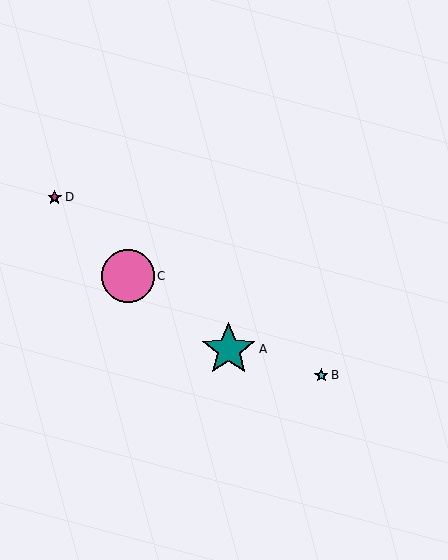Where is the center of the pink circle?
The center of the pink circle is at (128, 276).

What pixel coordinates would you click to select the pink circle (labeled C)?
Click at (128, 276) to select the pink circle C.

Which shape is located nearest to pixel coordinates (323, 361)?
The cyan star (labeled B) at (321, 375) is nearest to that location.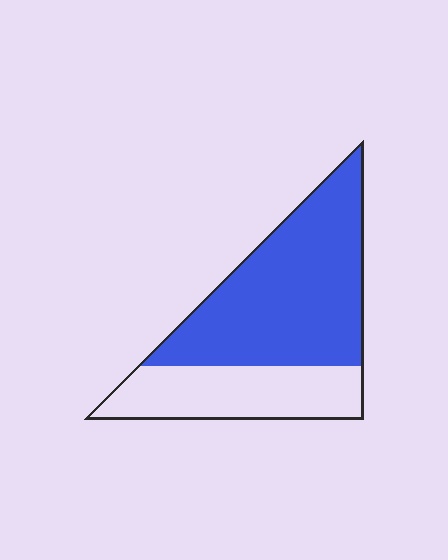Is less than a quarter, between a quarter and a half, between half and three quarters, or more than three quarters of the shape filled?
Between half and three quarters.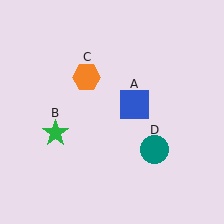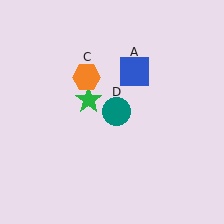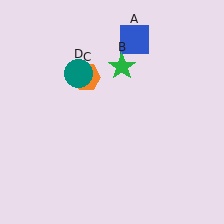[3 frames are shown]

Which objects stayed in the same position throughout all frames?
Orange hexagon (object C) remained stationary.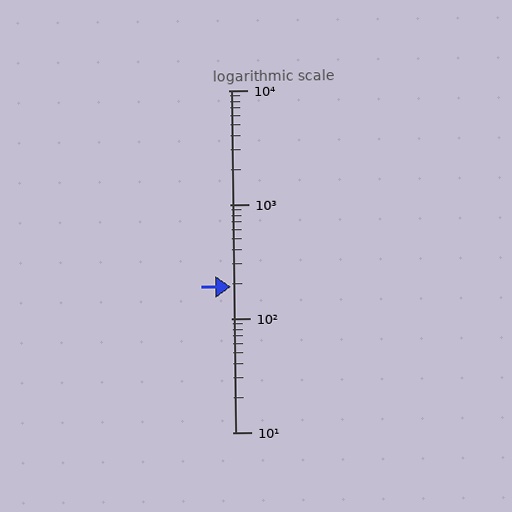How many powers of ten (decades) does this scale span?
The scale spans 3 decades, from 10 to 10000.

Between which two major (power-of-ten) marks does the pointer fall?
The pointer is between 100 and 1000.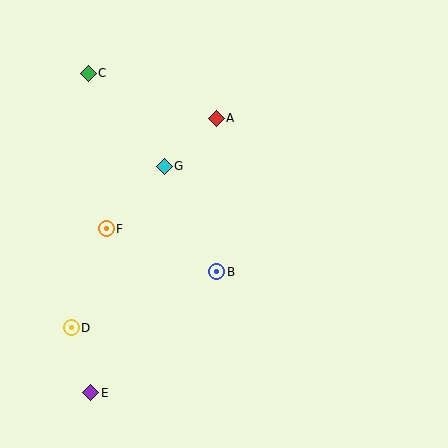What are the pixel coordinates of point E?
Point E is at (91, 393).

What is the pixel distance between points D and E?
The distance between D and E is 68 pixels.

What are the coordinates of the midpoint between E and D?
The midpoint between E and D is at (81, 360).